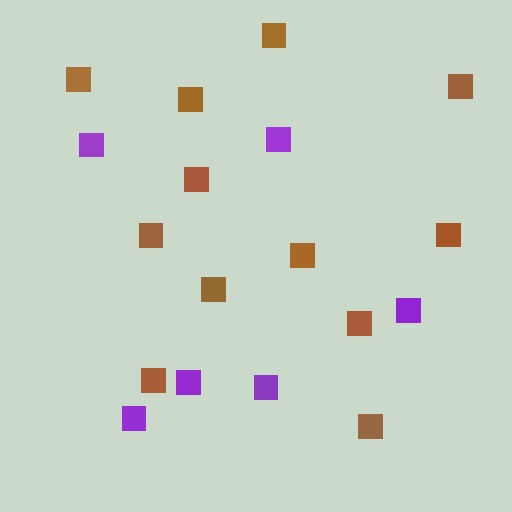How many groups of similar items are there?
There are 2 groups: one group of brown squares (12) and one group of purple squares (6).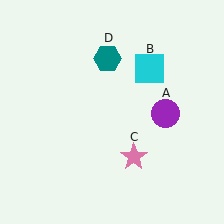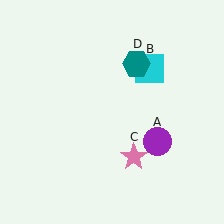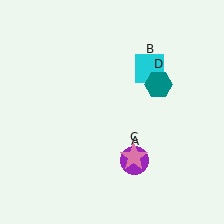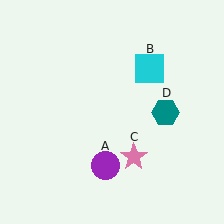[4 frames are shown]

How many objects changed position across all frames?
2 objects changed position: purple circle (object A), teal hexagon (object D).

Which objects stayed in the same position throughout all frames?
Cyan square (object B) and pink star (object C) remained stationary.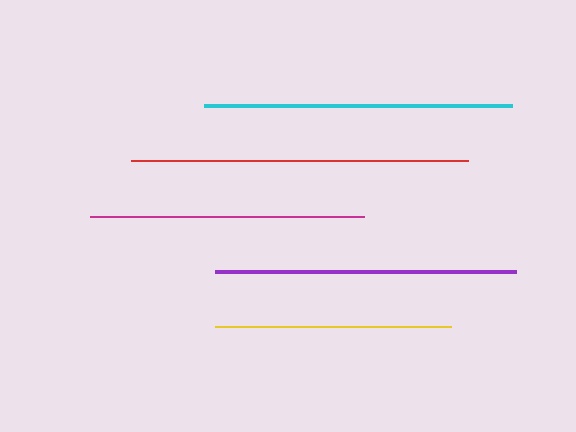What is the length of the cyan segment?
The cyan segment is approximately 309 pixels long.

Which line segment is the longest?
The red line is the longest at approximately 337 pixels.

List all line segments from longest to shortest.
From longest to shortest: red, cyan, purple, magenta, yellow.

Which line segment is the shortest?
The yellow line is the shortest at approximately 236 pixels.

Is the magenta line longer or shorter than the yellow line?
The magenta line is longer than the yellow line.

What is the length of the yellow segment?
The yellow segment is approximately 236 pixels long.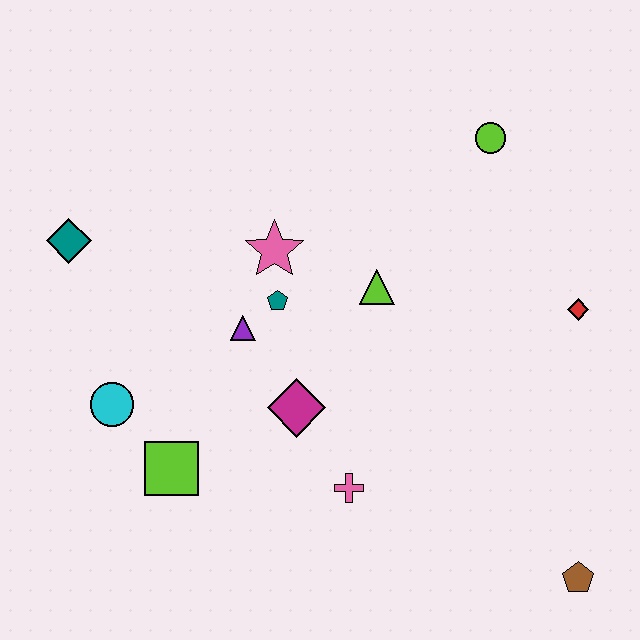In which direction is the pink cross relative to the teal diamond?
The pink cross is to the right of the teal diamond.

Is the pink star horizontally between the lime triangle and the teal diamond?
Yes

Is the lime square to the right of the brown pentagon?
No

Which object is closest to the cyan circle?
The lime square is closest to the cyan circle.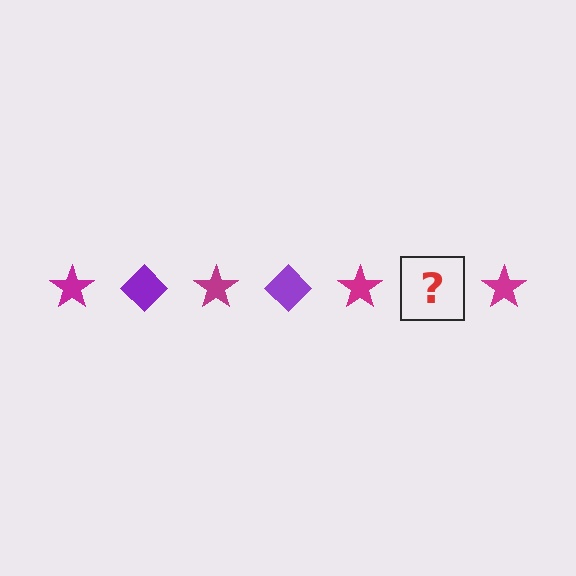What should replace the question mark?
The question mark should be replaced with a purple diamond.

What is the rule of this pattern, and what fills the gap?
The rule is that the pattern alternates between magenta star and purple diamond. The gap should be filled with a purple diamond.